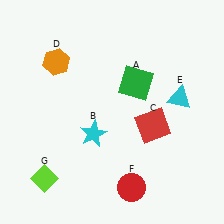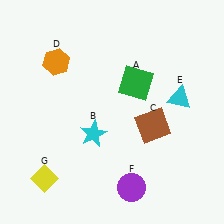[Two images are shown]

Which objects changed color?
C changed from red to brown. F changed from red to purple. G changed from lime to yellow.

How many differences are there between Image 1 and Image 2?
There are 3 differences between the two images.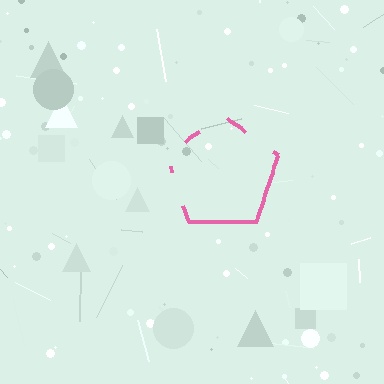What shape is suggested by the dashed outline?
The dashed outline suggests a pentagon.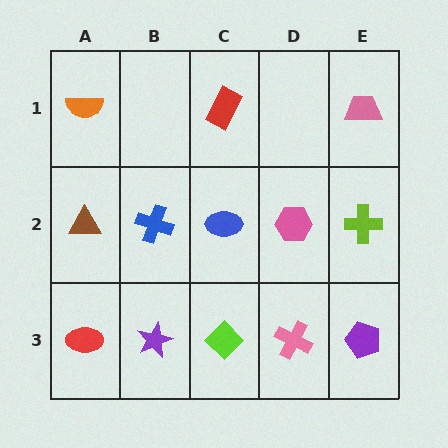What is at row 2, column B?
A blue cross.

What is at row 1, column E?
A pink trapezoid.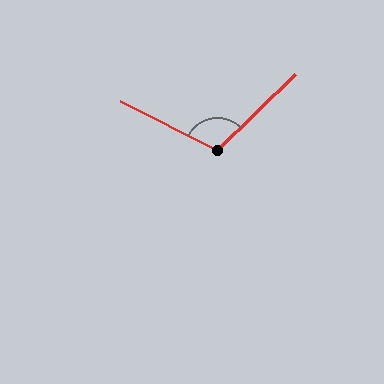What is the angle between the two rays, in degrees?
Approximately 109 degrees.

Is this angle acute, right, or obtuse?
It is obtuse.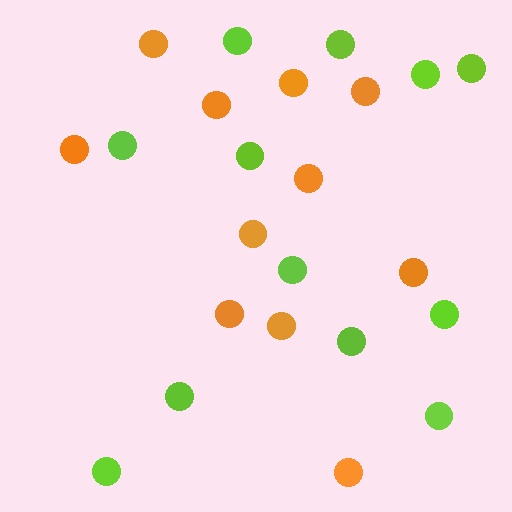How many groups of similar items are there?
There are 2 groups: one group of orange circles (11) and one group of lime circles (12).